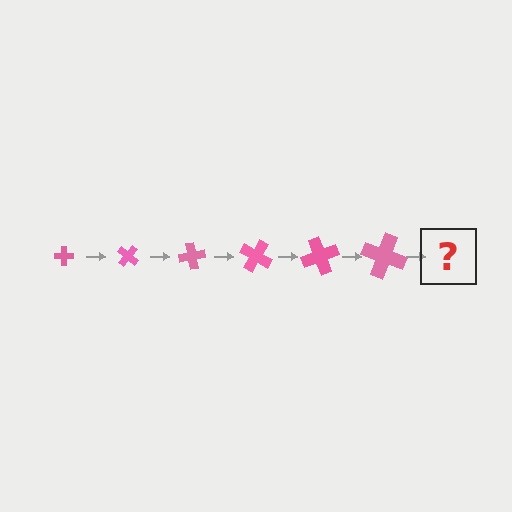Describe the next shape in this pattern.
It should be a cross, larger than the previous one and rotated 240 degrees from the start.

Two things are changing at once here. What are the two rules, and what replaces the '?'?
The two rules are that the cross grows larger each step and it rotates 40 degrees each step. The '?' should be a cross, larger than the previous one and rotated 240 degrees from the start.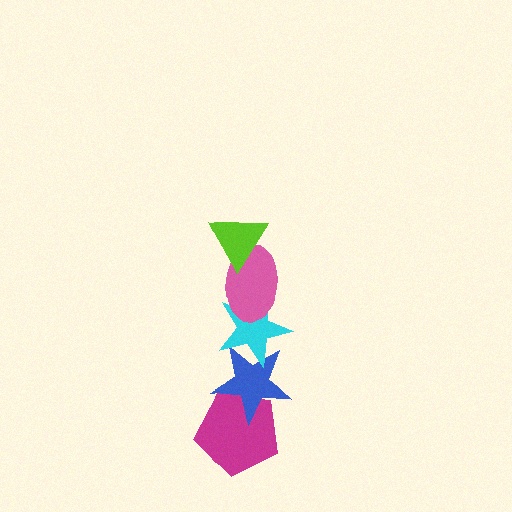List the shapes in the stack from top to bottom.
From top to bottom: the lime triangle, the pink ellipse, the cyan star, the blue star, the magenta pentagon.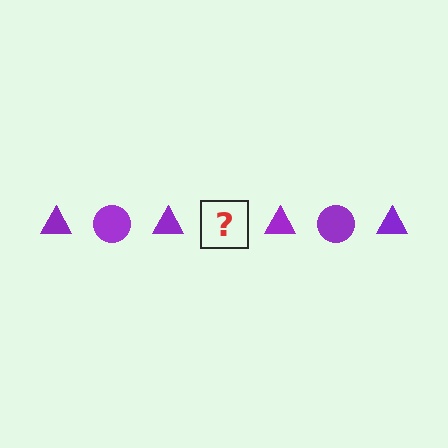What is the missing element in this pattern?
The missing element is a purple circle.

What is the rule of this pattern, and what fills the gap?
The rule is that the pattern cycles through triangle, circle shapes in purple. The gap should be filled with a purple circle.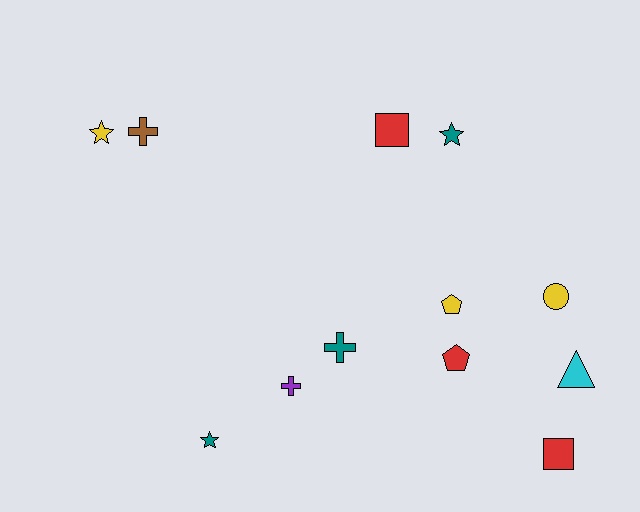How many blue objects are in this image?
There are no blue objects.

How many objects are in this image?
There are 12 objects.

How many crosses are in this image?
There are 3 crosses.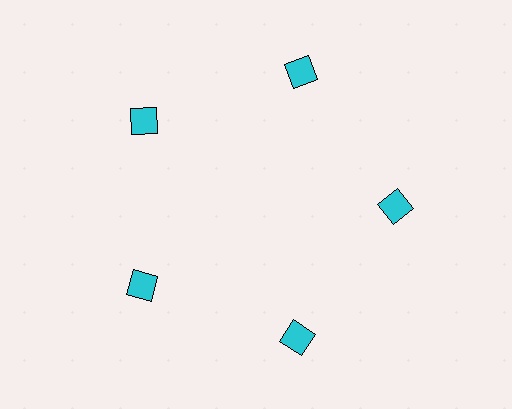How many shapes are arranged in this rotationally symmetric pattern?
There are 5 shapes, arranged in 5 groups of 1.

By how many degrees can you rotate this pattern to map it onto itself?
The pattern maps onto itself every 72 degrees of rotation.